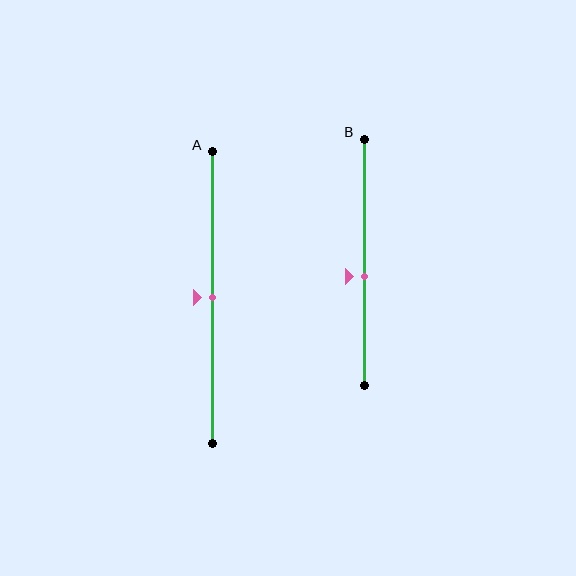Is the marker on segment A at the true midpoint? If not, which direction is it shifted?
Yes, the marker on segment A is at the true midpoint.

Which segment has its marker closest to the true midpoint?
Segment A has its marker closest to the true midpoint.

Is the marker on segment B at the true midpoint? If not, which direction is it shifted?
No, the marker on segment B is shifted downward by about 6% of the segment length.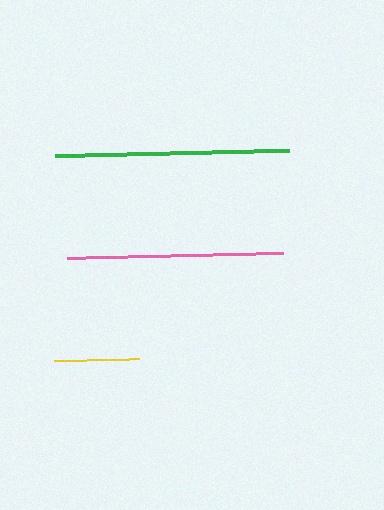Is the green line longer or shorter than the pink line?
The green line is longer than the pink line.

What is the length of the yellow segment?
The yellow segment is approximately 85 pixels long.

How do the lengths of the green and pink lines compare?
The green and pink lines are approximately the same length.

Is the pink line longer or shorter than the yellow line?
The pink line is longer than the yellow line.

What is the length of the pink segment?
The pink segment is approximately 216 pixels long.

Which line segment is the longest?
The green line is the longest at approximately 234 pixels.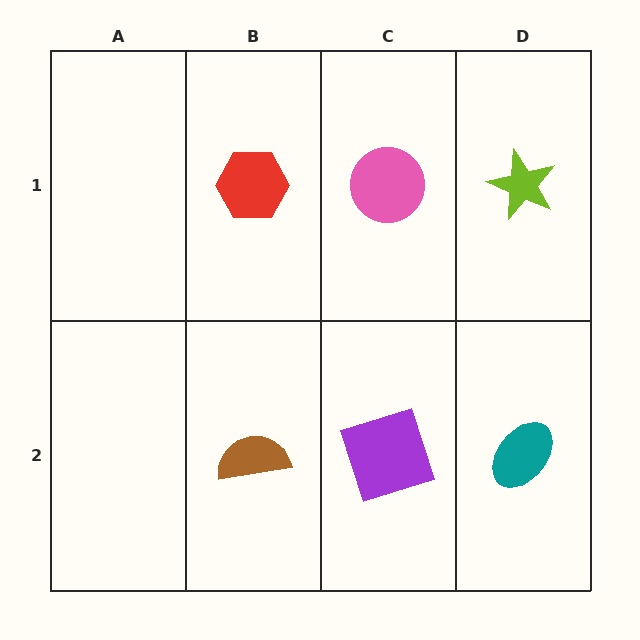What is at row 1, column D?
A lime star.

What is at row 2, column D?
A teal ellipse.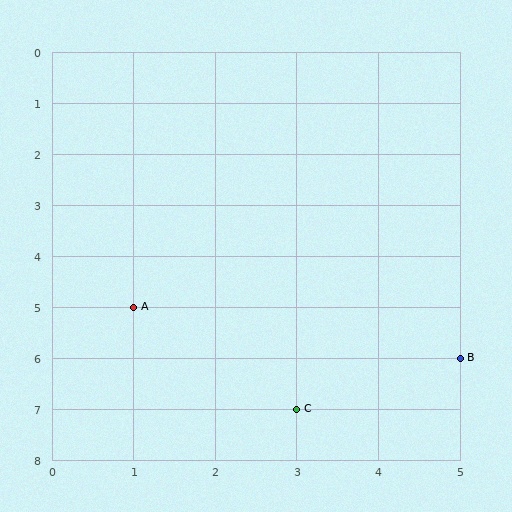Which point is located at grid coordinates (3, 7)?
Point C is at (3, 7).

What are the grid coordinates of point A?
Point A is at grid coordinates (1, 5).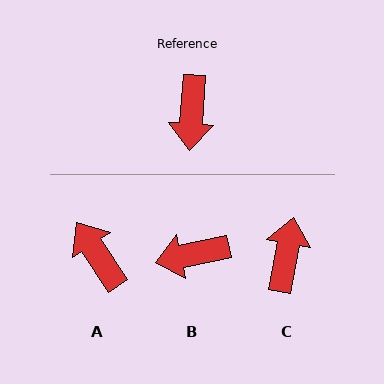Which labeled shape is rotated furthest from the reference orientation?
C, about 174 degrees away.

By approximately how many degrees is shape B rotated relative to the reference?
Approximately 74 degrees clockwise.